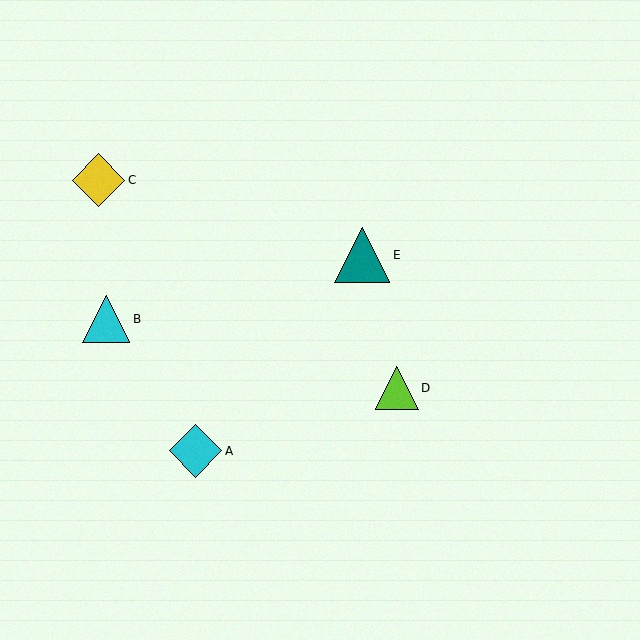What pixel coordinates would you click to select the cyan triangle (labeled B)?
Click at (106, 319) to select the cyan triangle B.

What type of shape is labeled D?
Shape D is a lime triangle.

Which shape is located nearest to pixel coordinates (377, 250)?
The teal triangle (labeled E) at (362, 255) is nearest to that location.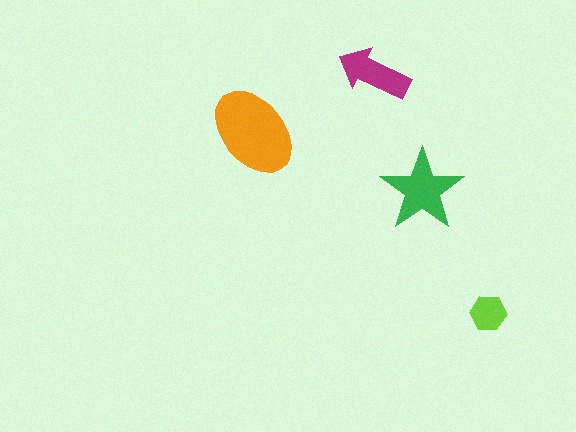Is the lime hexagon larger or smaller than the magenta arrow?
Smaller.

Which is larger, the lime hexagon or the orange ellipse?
The orange ellipse.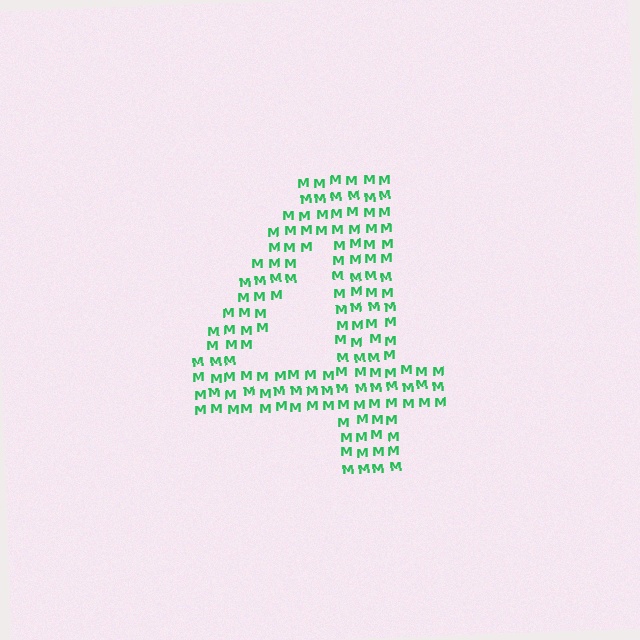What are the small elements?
The small elements are letter M's.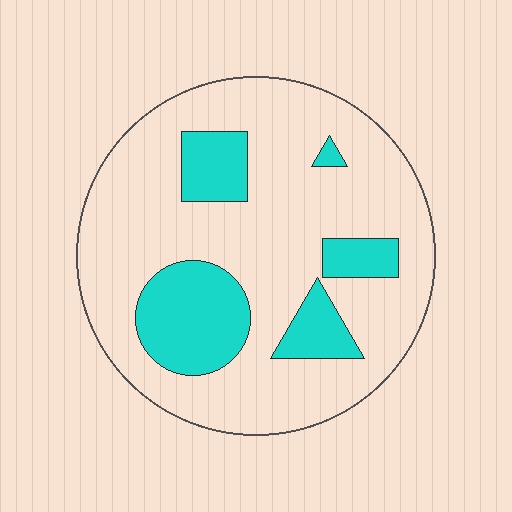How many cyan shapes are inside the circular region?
5.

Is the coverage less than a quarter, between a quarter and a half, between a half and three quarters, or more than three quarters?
Less than a quarter.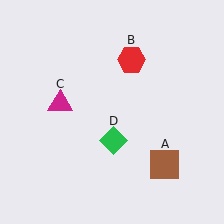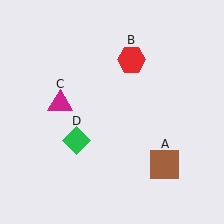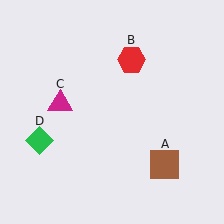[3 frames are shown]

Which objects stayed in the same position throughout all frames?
Brown square (object A) and red hexagon (object B) and magenta triangle (object C) remained stationary.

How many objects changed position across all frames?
1 object changed position: green diamond (object D).